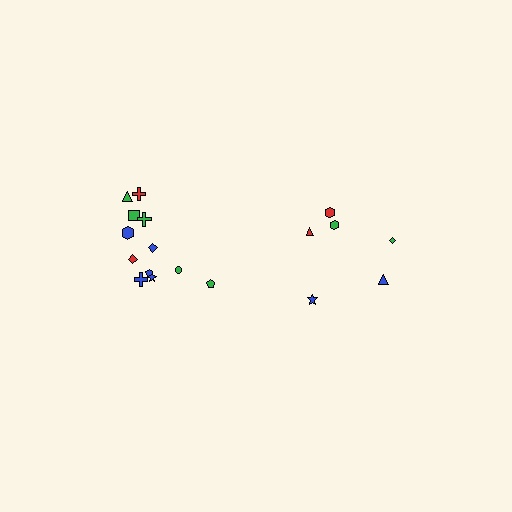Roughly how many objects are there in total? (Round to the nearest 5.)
Roughly 20 objects in total.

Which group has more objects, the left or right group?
The left group.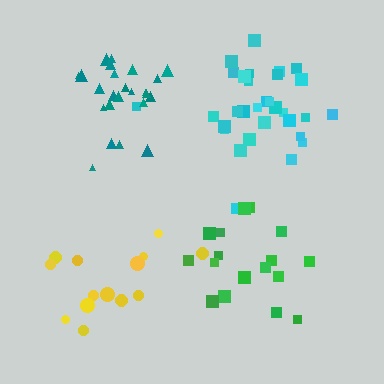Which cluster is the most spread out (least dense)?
Green.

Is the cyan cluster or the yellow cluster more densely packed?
Cyan.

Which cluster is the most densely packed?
Cyan.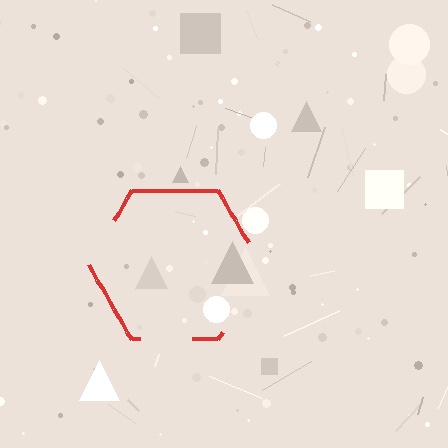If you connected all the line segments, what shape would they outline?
They would outline a hexagon.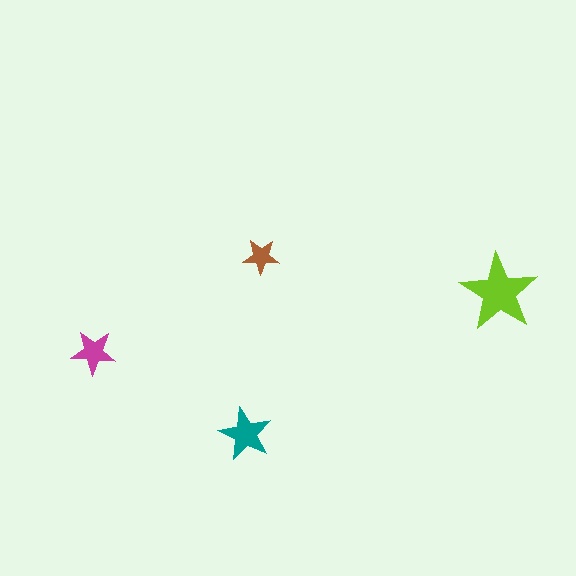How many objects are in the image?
There are 4 objects in the image.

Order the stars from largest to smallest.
the lime one, the teal one, the magenta one, the brown one.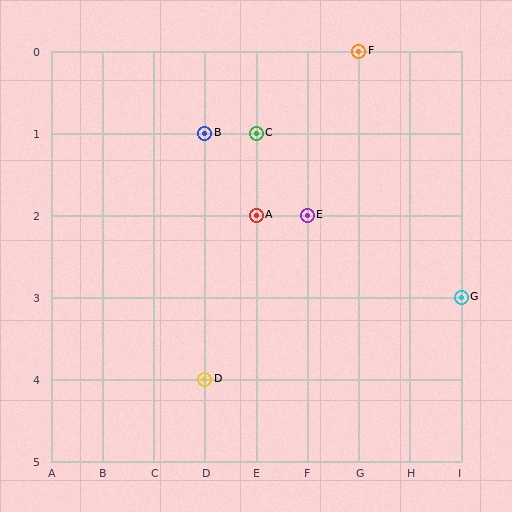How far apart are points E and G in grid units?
Points E and G are 3 columns and 1 row apart (about 3.2 grid units diagonally).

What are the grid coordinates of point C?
Point C is at grid coordinates (E, 1).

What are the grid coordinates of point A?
Point A is at grid coordinates (E, 2).